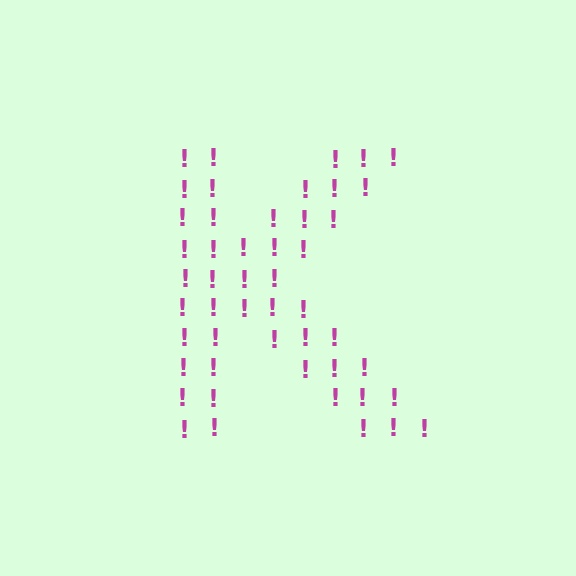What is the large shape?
The large shape is the letter K.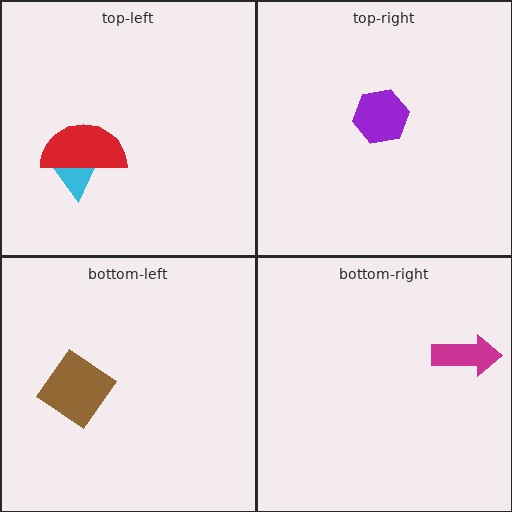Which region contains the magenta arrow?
The bottom-right region.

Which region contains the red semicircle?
The top-left region.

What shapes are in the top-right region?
The purple hexagon.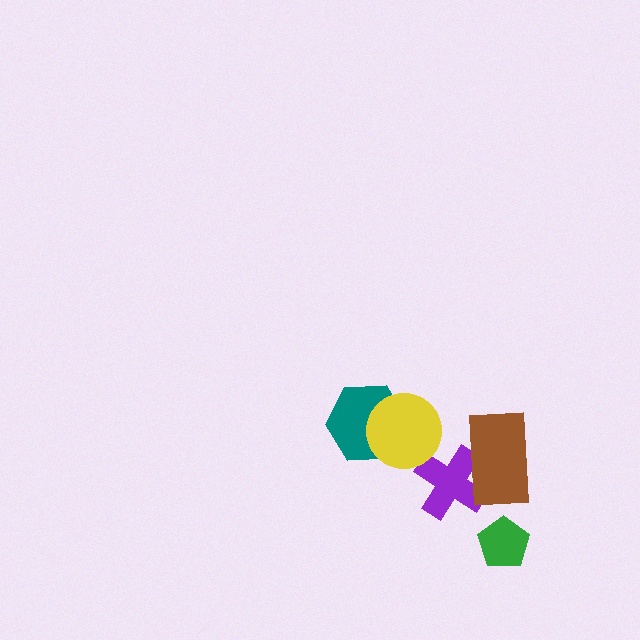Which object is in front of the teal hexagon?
The yellow circle is in front of the teal hexagon.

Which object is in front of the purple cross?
The brown rectangle is in front of the purple cross.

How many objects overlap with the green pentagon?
0 objects overlap with the green pentagon.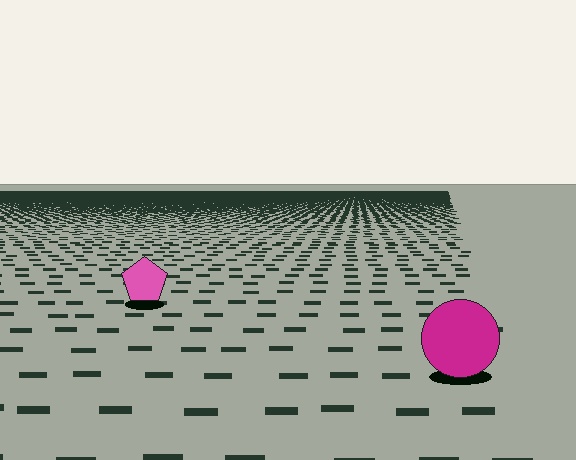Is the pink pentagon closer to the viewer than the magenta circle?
No. The magenta circle is closer — you can tell from the texture gradient: the ground texture is coarser near it.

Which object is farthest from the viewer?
The pink pentagon is farthest from the viewer. It appears smaller and the ground texture around it is denser.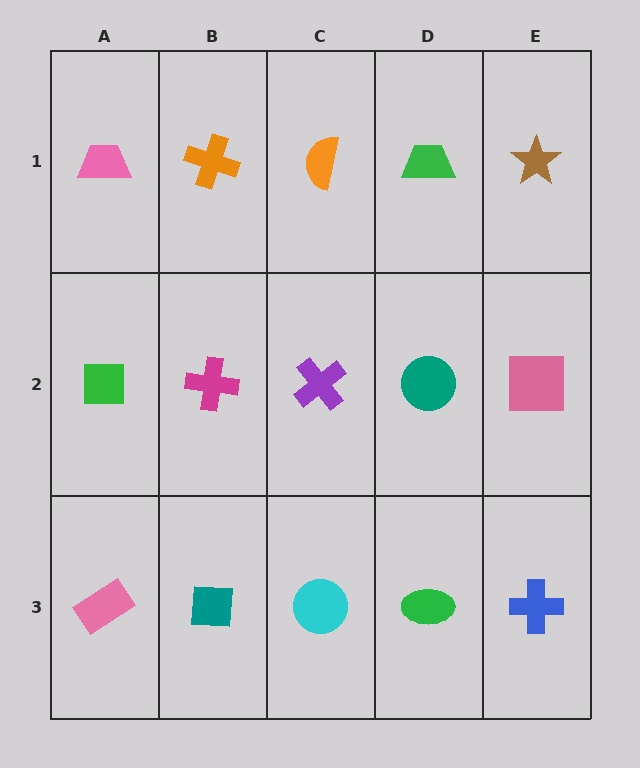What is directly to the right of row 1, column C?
A green trapezoid.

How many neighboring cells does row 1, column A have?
2.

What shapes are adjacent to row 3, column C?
A purple cross (row 2, column C), a teal square (row 3, column B), a green ellipse (row 3, column D).